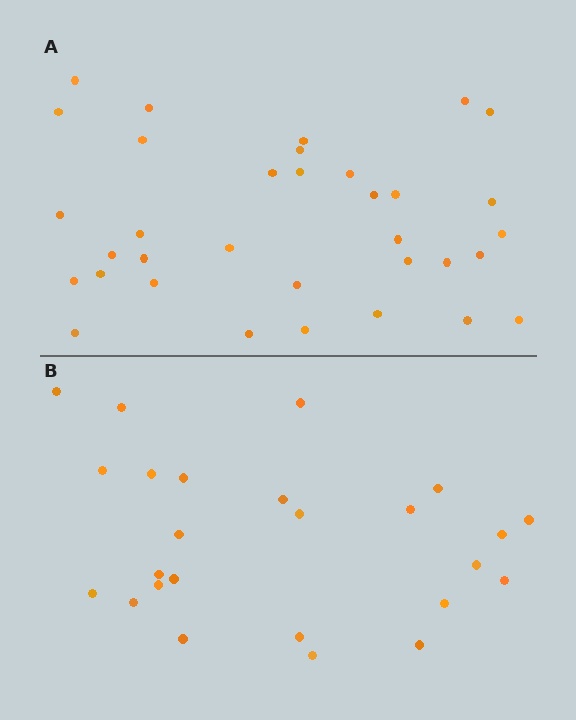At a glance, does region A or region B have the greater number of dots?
Region A (the top region) has more dots.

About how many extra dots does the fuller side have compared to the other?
Region A has roughly 8 or so more dots than region B.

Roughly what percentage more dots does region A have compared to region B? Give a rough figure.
About 35% more.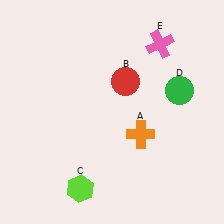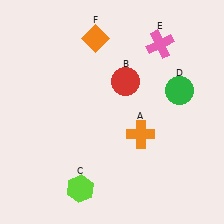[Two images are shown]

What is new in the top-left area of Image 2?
An orange diamond (F) was added in the top-left area of Image 2.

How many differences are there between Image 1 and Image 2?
There is 1 difference between the two images.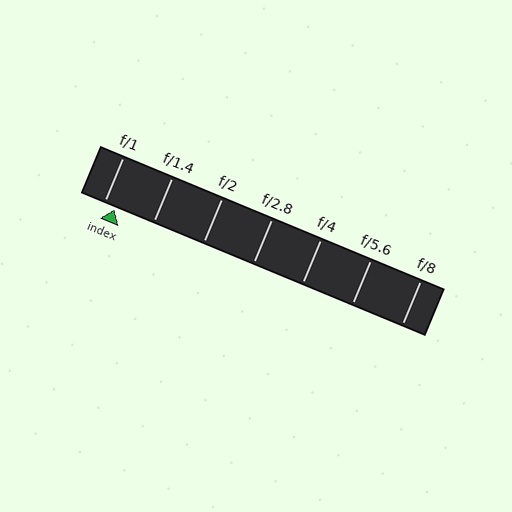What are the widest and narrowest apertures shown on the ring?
The widest aperture shown is f/1 and the narrowest is f/8.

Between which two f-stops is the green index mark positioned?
The index mark is between f/1 and f/1.4.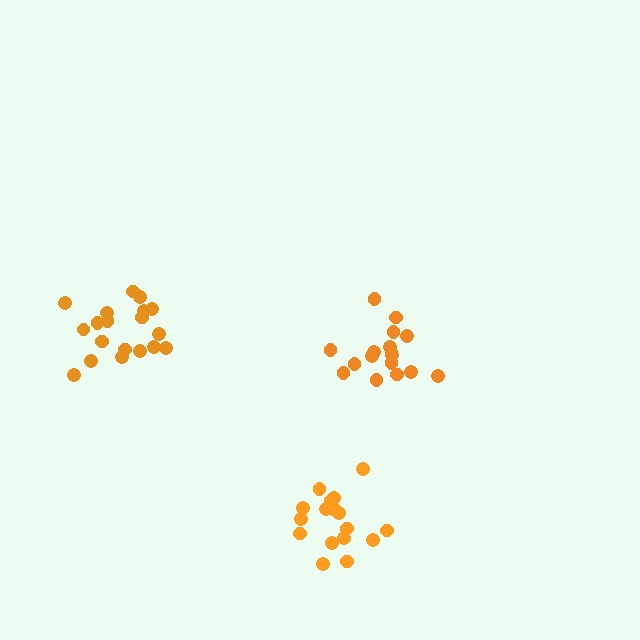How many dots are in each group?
Group 1: 17 dots, Group 2: 19 dots, Group 3: 17 dots (53 total).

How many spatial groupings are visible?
There are 3 spatial groupings.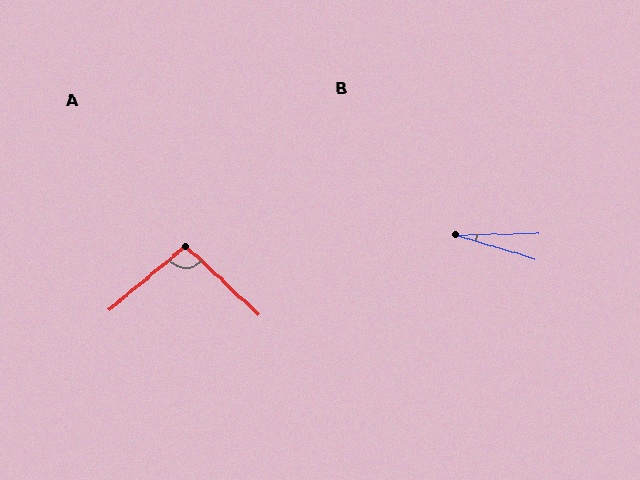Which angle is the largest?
A, at approximately 97 degrees.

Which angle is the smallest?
B, at approximately 18 degrees.